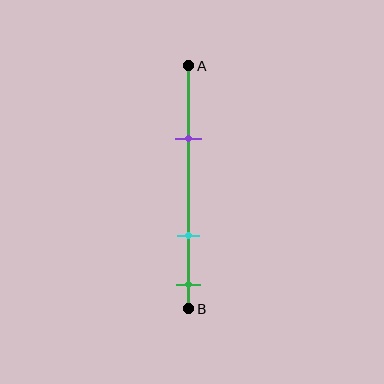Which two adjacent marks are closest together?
The cyan and green marks are the closest adjacent pair.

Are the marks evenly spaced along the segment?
No, the marks are not evenly spaced.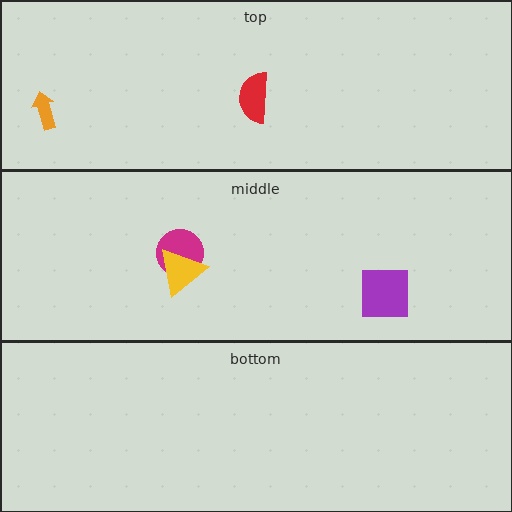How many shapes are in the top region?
2.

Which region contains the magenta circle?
The middle region.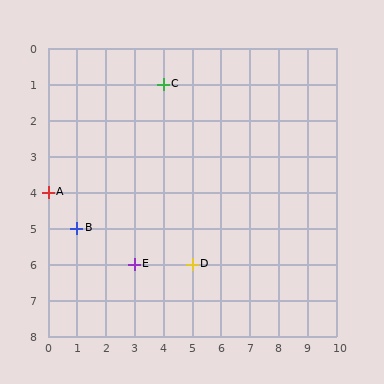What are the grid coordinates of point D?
Point D is at grid coordinates (5, 6).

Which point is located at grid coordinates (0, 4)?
Point A is at (0, 4).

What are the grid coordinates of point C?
Point C is at grid coordinates (4, 1).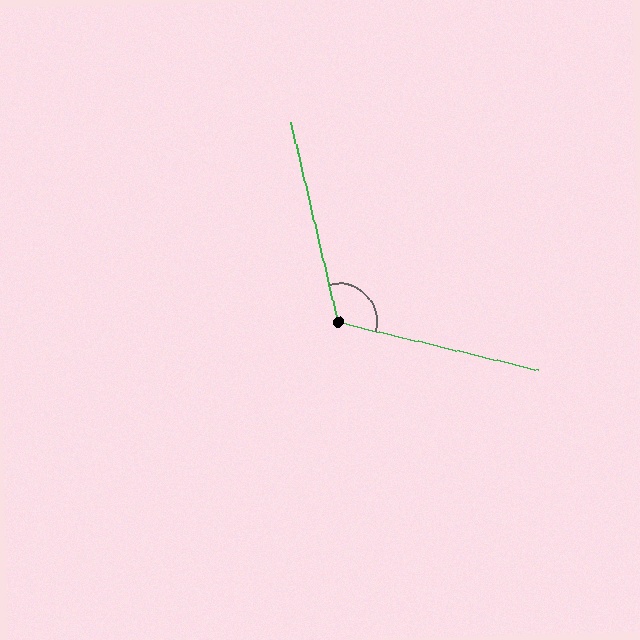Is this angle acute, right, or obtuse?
It is obtuse.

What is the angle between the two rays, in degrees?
Approximately 117 degrees.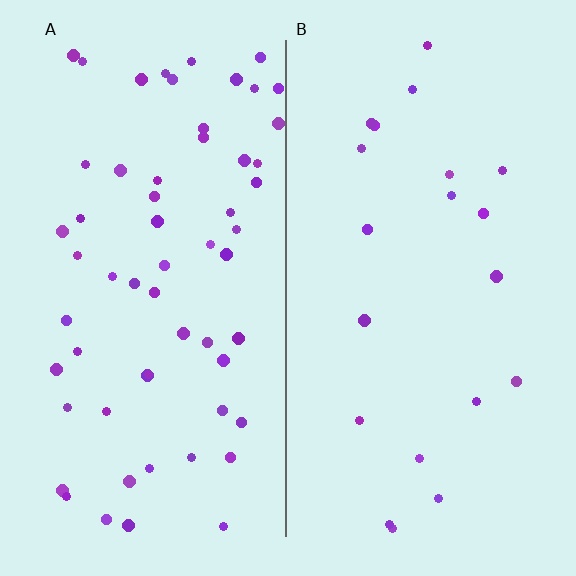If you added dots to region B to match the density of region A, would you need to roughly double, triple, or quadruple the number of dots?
Approximately triple.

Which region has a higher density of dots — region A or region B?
A (the left).